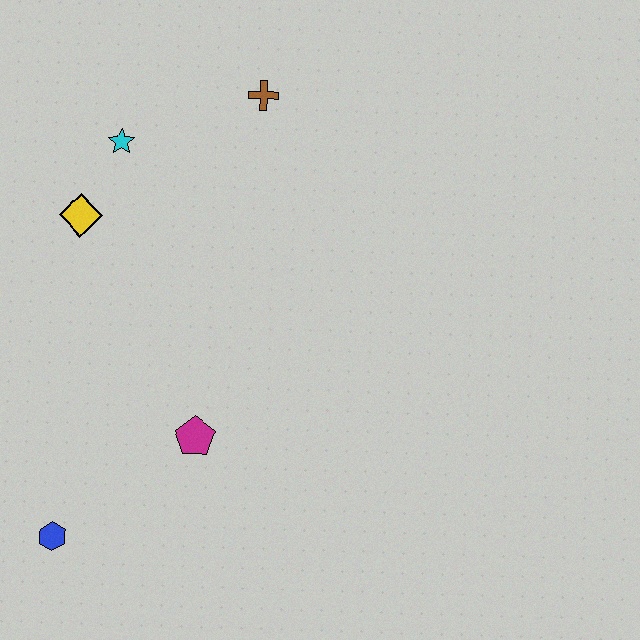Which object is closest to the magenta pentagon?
The blue hexagon is closest to the magenta pentagon.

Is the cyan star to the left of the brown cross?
Yes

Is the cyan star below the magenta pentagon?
No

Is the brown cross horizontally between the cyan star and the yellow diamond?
No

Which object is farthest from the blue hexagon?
The brown cross is farthest from the blue hexagon.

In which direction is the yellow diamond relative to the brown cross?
The yellow diamond is to the left of the brown cross.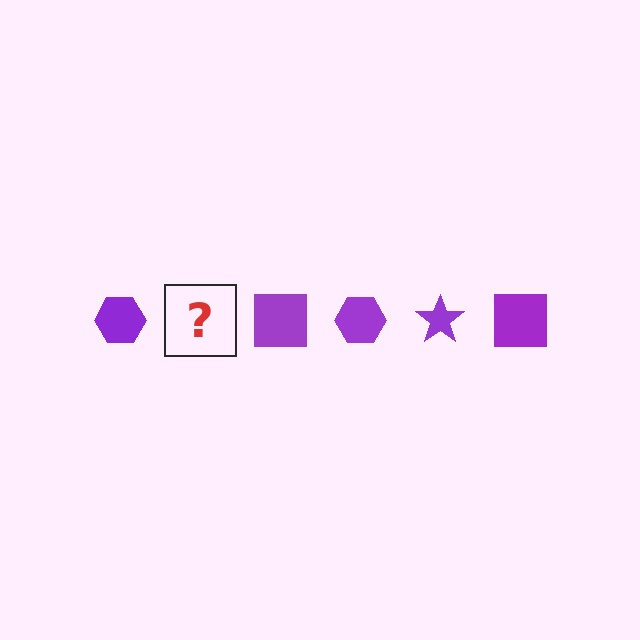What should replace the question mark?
The question mark should be replaced with a purple star.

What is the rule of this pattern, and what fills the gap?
The rule is that the pattern cycles through hexagon, star, square shapes in purple. The gap should be filled with a purple star.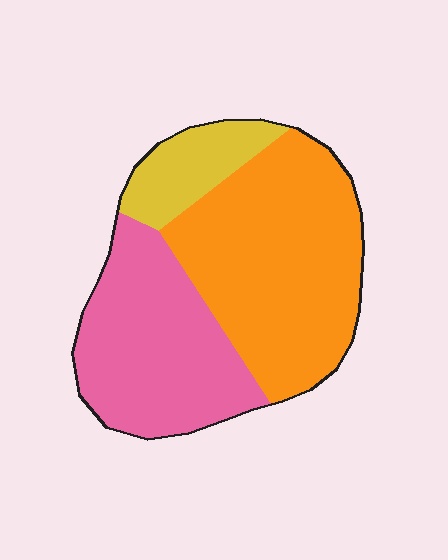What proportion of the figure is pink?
Pink takes up about three eighths (3/8) of the figure.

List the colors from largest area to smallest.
From largest to smallest: orange, pink, yellow.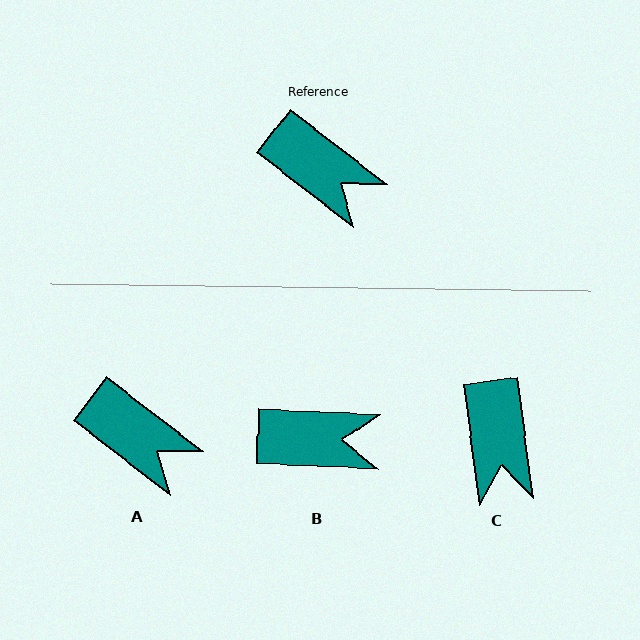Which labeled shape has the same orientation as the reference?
A.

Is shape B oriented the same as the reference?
No, it is off by about 35 degrees.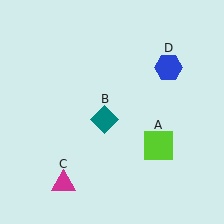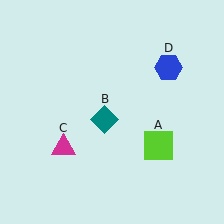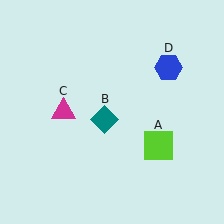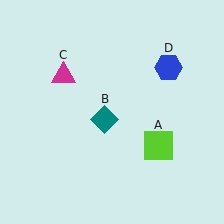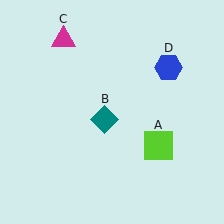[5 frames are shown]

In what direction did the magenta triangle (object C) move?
The magenta triangle (object C) moved up.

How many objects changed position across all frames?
1 object changed position: magenta triangle (object C).